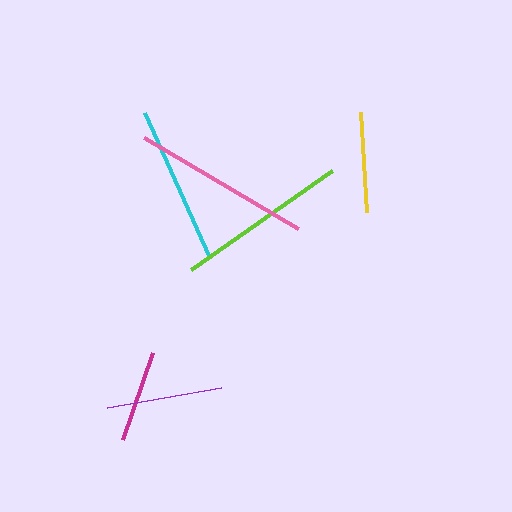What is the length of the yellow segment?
The yellow segment is approximately 100 pixels long.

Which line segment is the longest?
The pink line is the longest at approximately 178 pixels.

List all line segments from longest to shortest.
From longest to shortest: pink, lime, cyan, purple, yellow, magenta.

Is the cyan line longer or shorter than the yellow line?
The cyan line is longer than the yellow line.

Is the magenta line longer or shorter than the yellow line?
The yellow line is longer than the magenta line.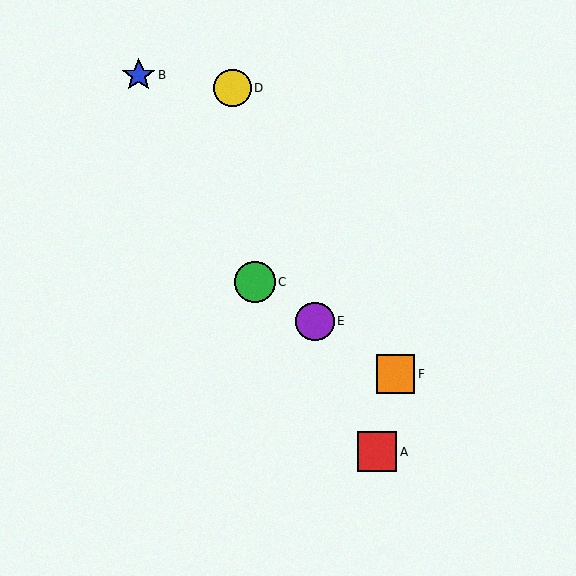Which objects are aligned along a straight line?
Objects C, E, F are aligned along a straight line.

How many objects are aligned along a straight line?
3 objects (C, E, F) are aligned along a straight line.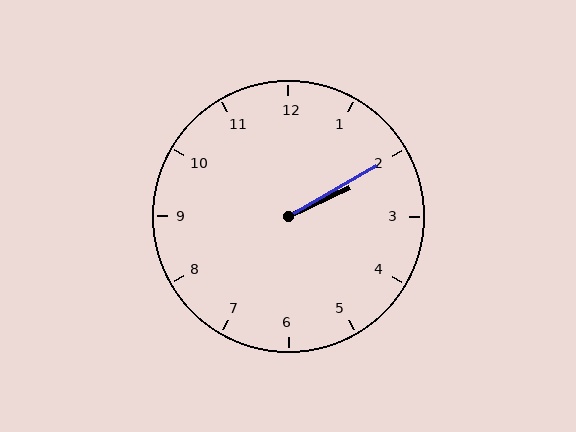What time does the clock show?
2:10.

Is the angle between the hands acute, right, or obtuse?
It is acute.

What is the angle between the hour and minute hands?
Approximately 5 degrees.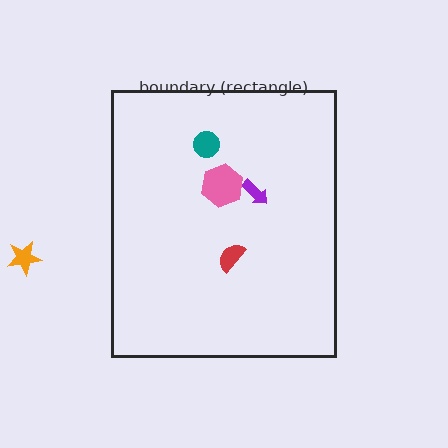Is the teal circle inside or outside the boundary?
Inside.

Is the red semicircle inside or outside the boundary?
Inside.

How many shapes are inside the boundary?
4 inside, 1 outside.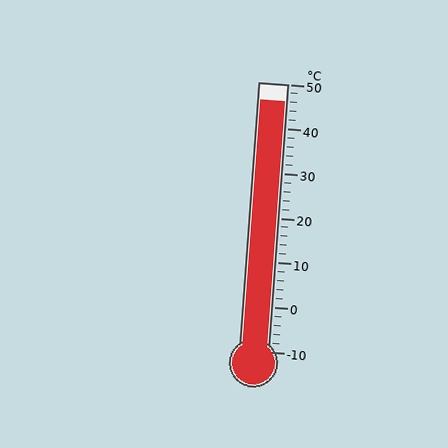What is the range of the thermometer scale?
The thermometer scale ranges from -10°C to 50°C.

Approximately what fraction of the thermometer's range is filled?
The thermometer is filled to approximately 95% of its range.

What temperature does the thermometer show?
The thermometer shows approximately 46°C.